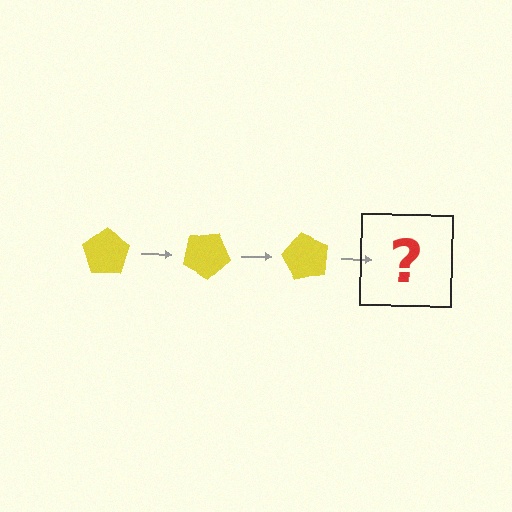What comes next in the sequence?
The next element should be a yellow pentagon rotated 90 degrees.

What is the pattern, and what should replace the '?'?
The pattern is that the pentagon rotates 30 degrees each step. The '?' should be a yellow pentagon rotated 90 degrees.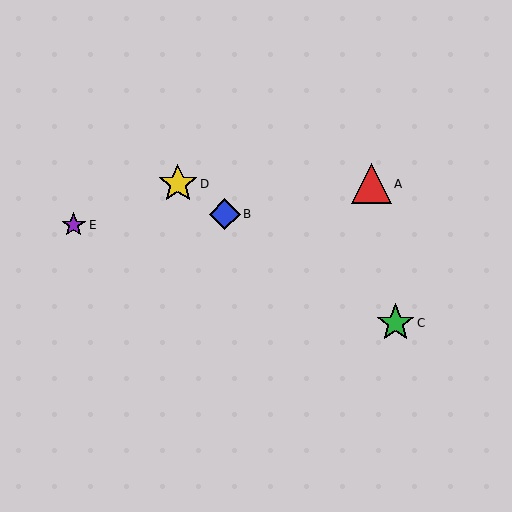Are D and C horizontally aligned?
No, D is at y≈184 and C is at y≈323.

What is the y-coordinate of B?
Object B is at y≈214.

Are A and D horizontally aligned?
Yes, both are at y≈184.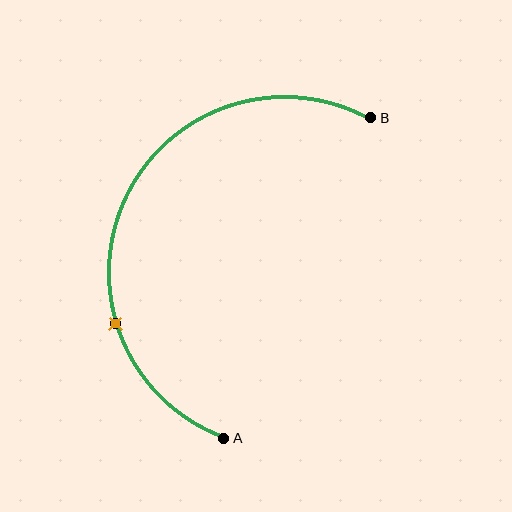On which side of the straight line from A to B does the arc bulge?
The arc bulges to the left of the straight line connecting A and B.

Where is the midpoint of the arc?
The arc midpoint is the point on the curve farthest from the straight line joining A and B. It sits to the left of that line.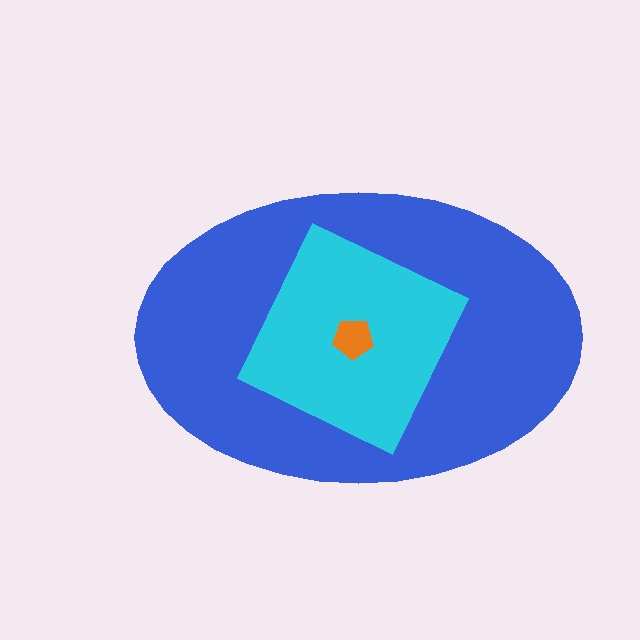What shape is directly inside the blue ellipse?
The cyan square.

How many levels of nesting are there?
3.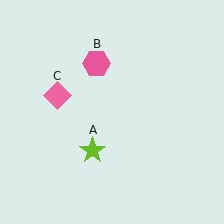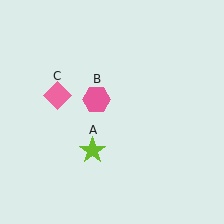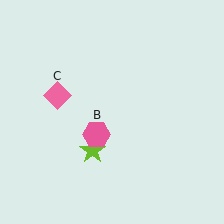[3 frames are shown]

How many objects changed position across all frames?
1 object changed position: pink hexagon (object B).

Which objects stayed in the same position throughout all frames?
Lime star (object A) and pink diamond (object C) remained stationary.